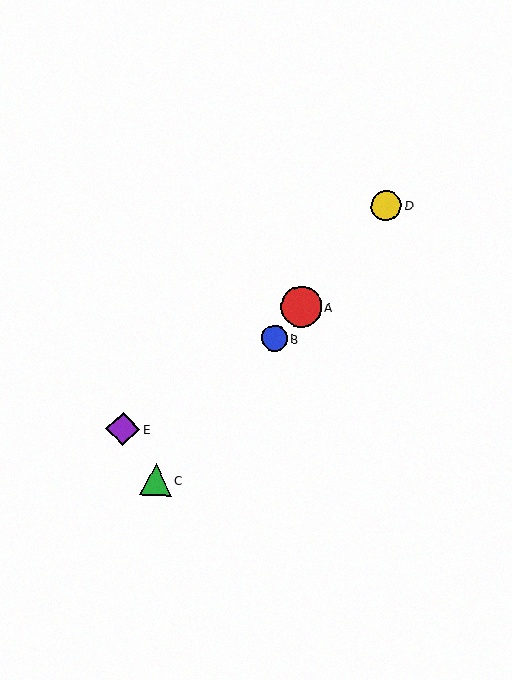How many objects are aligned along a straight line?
4 objects (A, B, C, D) are aligned along a straight line.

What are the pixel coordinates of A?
Object A is at (301, 307).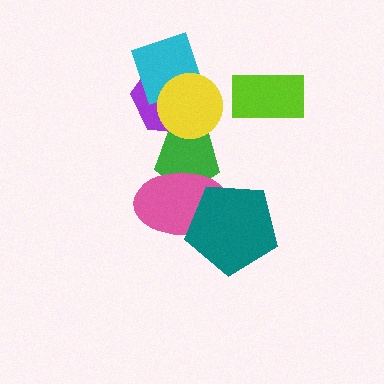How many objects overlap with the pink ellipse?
2 objects overlap with the pink ellipse.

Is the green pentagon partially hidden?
Yes, it is partially covered by another shape.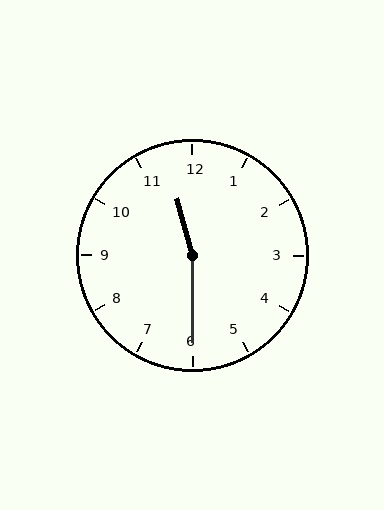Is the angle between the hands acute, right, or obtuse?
It is obtuse.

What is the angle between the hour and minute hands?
Approximately 165 degrees.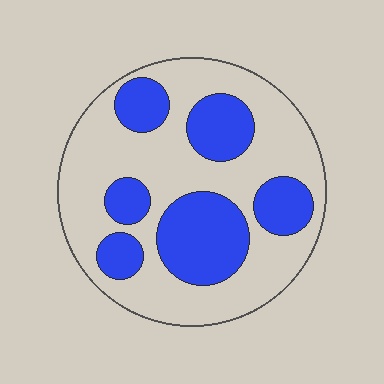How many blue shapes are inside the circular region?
6.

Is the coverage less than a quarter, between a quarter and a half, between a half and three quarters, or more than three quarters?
Between a quarter and a half.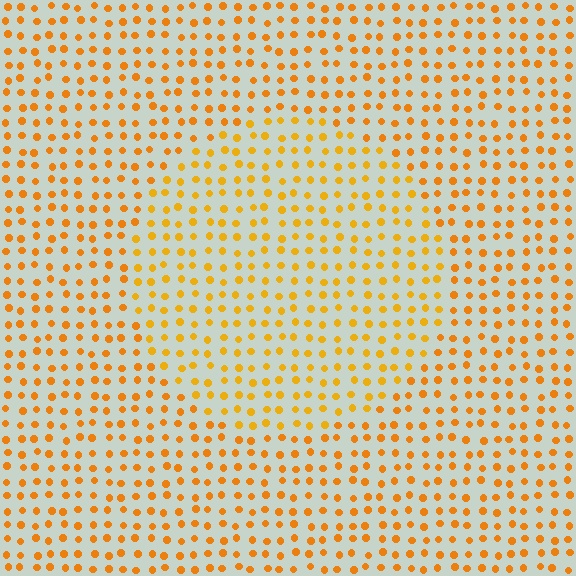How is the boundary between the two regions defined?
The boundary is defined purely by a slight shift in hue (about 13 degrees). Spacing, size, and orientation are identical on both sides.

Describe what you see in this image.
The image is filled with small orange elements in a uniform arrangement. A circle-shaped region is visible where the elements are tinted to a slightly different hue, forming a subtle color boundary.